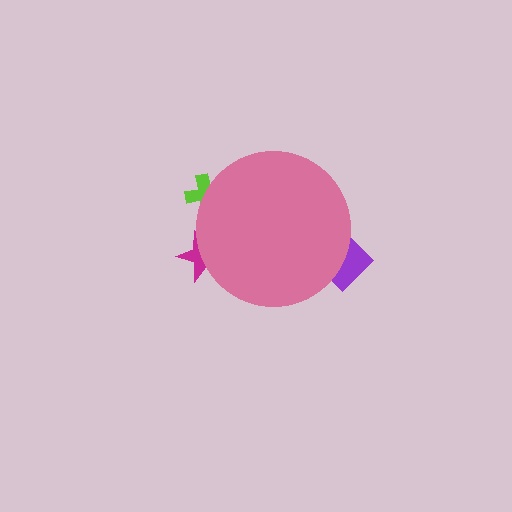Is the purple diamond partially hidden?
Yes, the purple diamond is partially hidden behind the pink circle.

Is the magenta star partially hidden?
Yes, the magenta star is partially hidden behind the pink circle.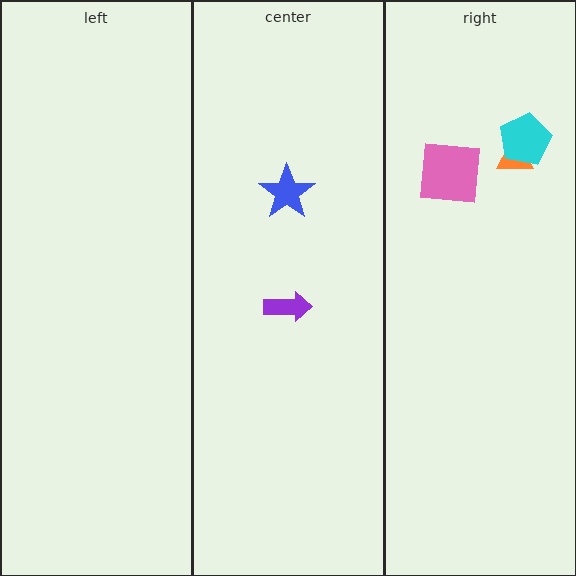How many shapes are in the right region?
3.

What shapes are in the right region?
The orange triangle, the pink square, the cyan pentagon.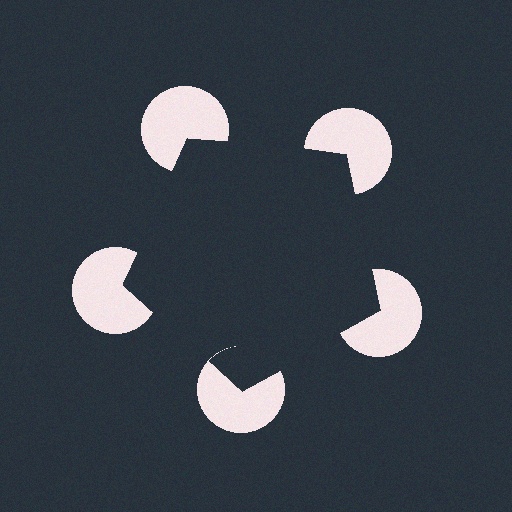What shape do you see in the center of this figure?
An illusory pentagon — its edges are inferred from the aligned wedge cuts in the pac-man discs, not physically drawn.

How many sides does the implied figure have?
5 sides.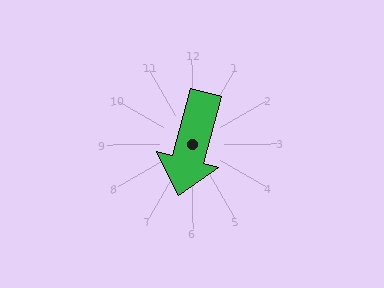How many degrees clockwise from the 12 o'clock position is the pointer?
Approximately 195 degrees.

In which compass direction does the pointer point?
South.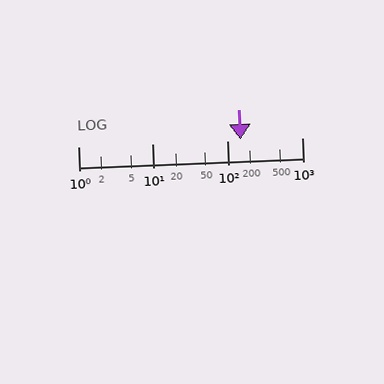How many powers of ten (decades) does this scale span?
The scale spans 3 decades, from 1 to 1000.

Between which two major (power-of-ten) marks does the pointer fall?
The pointer is between 100 and 1000.